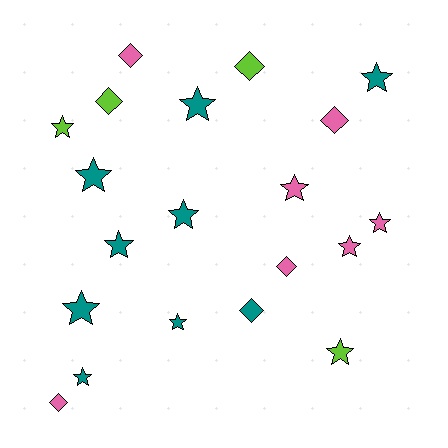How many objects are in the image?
There are 20 objects.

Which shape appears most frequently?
Star, with 13 objects.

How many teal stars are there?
There are 8 teal stars.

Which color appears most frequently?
Teal, with 9 objects.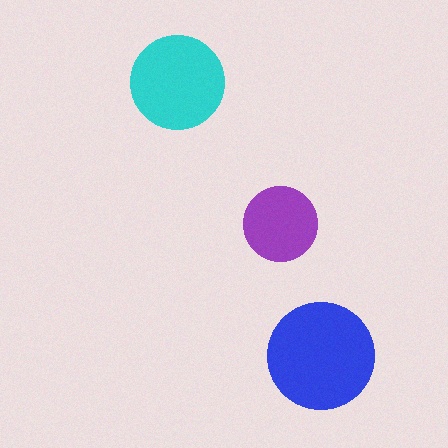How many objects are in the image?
There are 3 objects in the image.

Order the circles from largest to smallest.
the blue one, the cyan one, the purple one.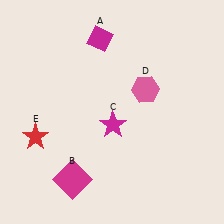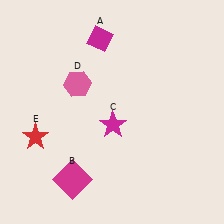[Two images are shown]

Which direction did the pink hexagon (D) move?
The pink hexagon (D) moved left.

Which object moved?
The pink hexagon (D) moved left.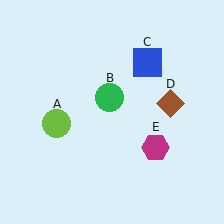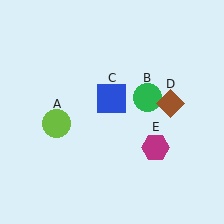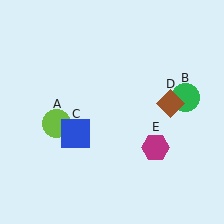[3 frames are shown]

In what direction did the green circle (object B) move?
The green circle (object B) moved right.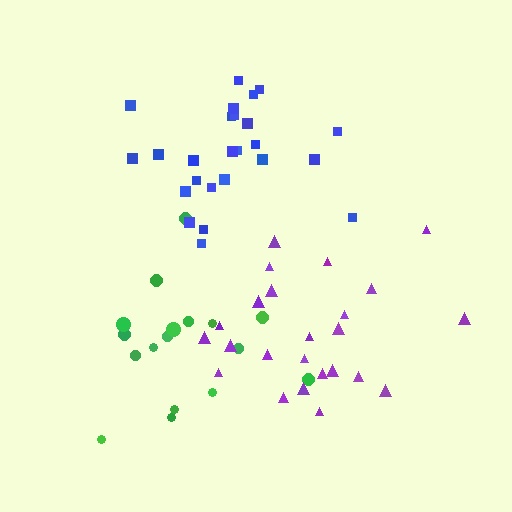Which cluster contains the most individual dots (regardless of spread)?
Blue (25).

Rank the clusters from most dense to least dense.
purple, blue, green.